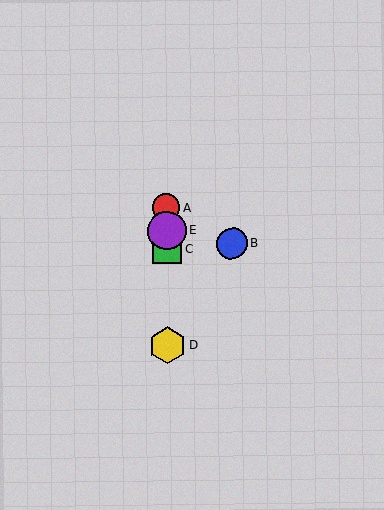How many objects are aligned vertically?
4 objects (A, C, D, E) are aligned vertically.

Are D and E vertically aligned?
Yes, both are at x≈168.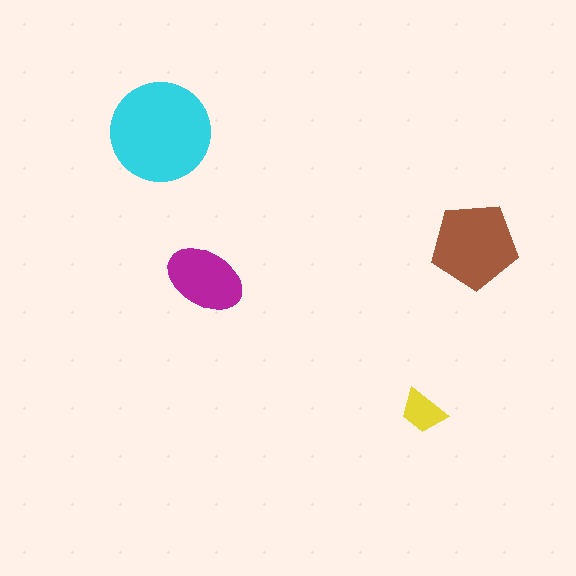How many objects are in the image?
There are 4 objects in the image.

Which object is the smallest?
The yellow trapezoid.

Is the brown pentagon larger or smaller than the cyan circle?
Smaller.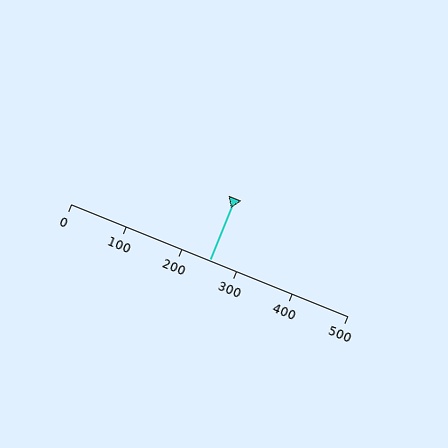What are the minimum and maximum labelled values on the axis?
The axis runs from 0 to 500.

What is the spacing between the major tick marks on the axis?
The major ticks are spaced 100 apart.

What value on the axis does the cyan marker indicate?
The marker indicates approximately 250.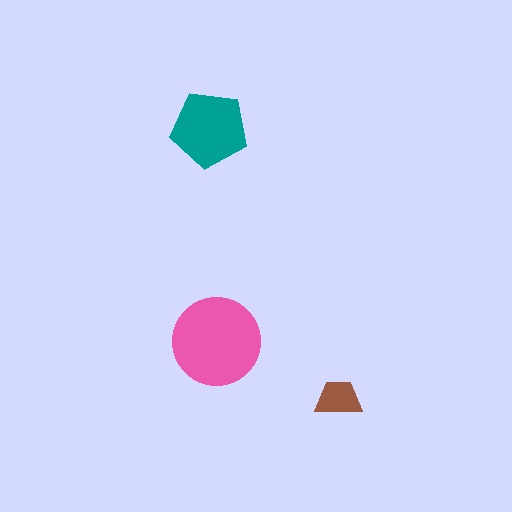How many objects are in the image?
There are 3 objects in the image.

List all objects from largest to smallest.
The pink circle, the teal pentagon, the brown trapezoid.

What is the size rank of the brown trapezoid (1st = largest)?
3rd.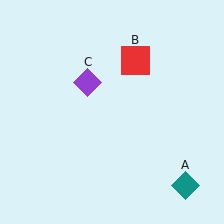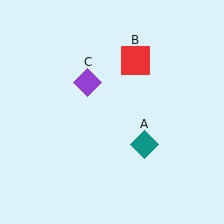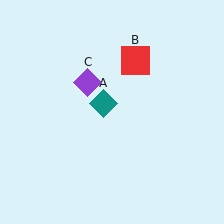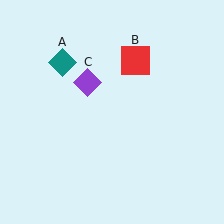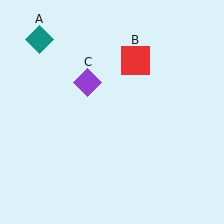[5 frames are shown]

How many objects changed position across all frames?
1 object changed position: teal diamond (object A).